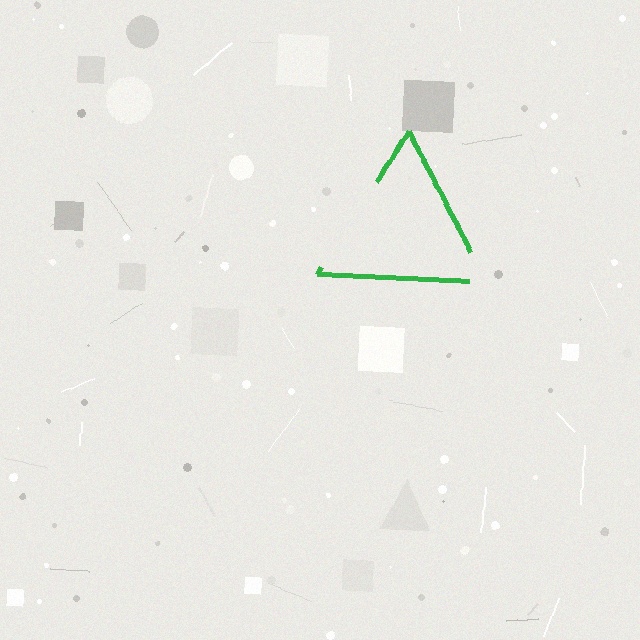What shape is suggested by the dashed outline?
The dashed outline suggests a triangle.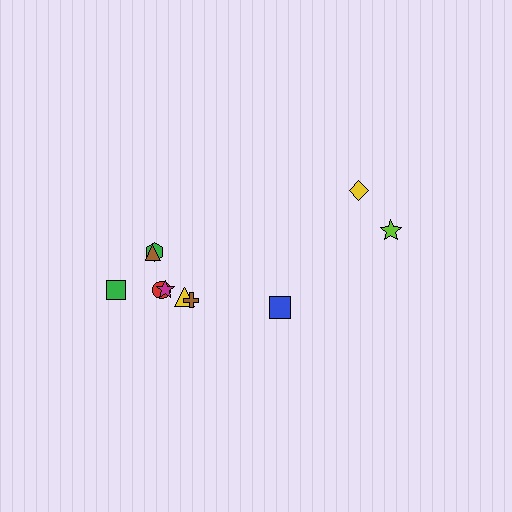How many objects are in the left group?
There are 7 objects.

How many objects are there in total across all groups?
There are 10 objects.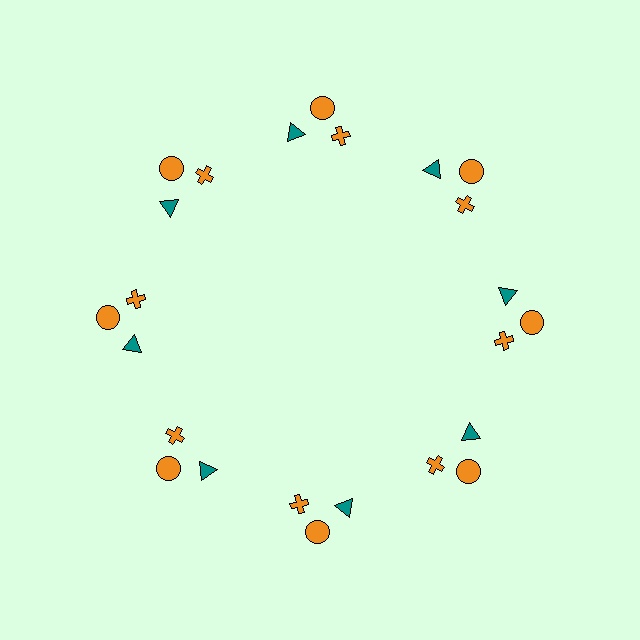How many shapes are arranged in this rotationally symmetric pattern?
There are 24 shapes, arranged in 8 groups of 3.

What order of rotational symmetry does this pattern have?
This pattern has 8-fold rotational symmetry.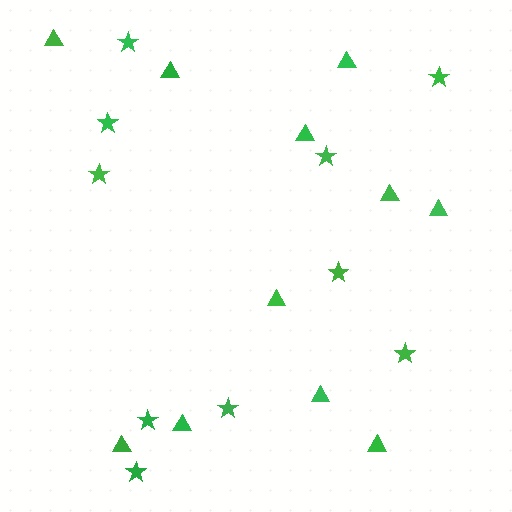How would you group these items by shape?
There are 2 groups: one group of stars (10) and one group of triangles (11).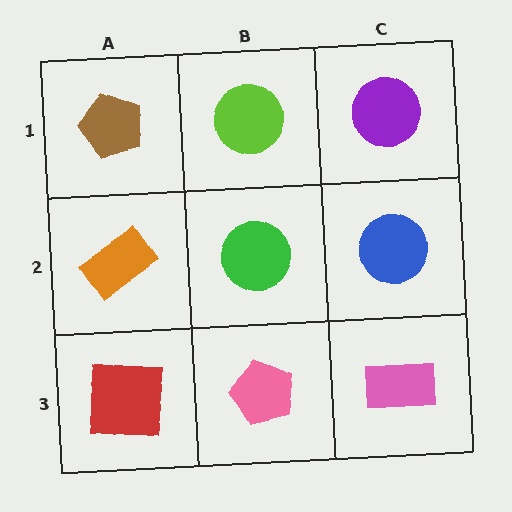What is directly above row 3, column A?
An orange rectangle.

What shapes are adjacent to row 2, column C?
A purple circle (row 1, column C), a pink rectangle (row 3, column C), a green circle (row 2, column B).